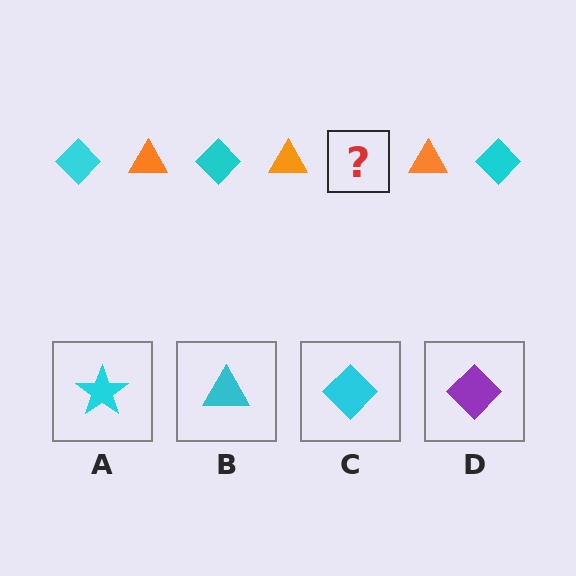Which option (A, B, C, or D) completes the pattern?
C.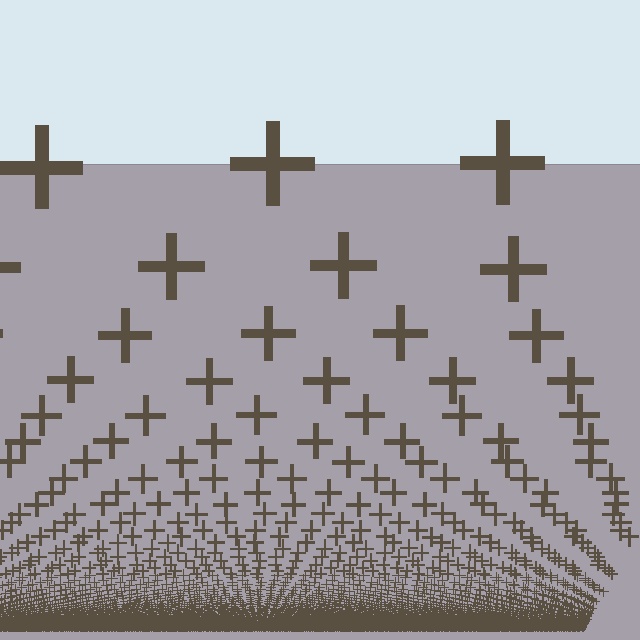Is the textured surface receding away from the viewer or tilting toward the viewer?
The surface appears to tilt toward the viewer. Texture elements get larger and sparser toward the top.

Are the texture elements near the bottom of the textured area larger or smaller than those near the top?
Smaller. The gradient is inverted — elements near the bottom are smaller and denser.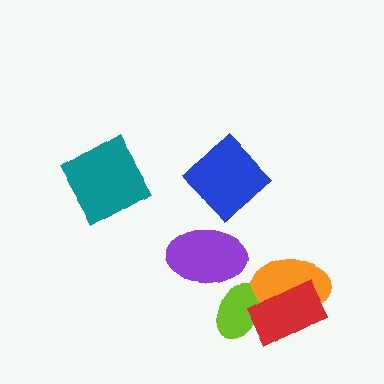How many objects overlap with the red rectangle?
2 objects overlap with the red rectangle.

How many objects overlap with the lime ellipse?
3 objects overlap with the lime ellipse.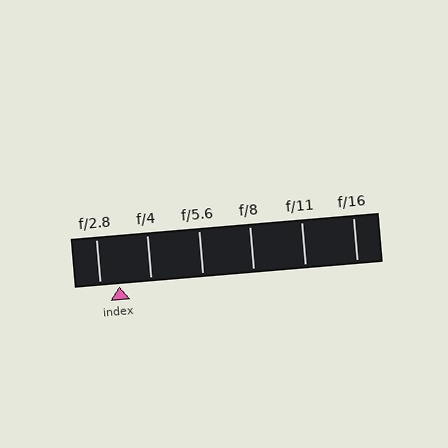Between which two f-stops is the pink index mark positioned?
The index mark is between f/2.8 and f/4.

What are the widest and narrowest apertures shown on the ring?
The widest aperture shown is f/2.8 and the narrowest is f/16.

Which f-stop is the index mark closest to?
The index mark is closest to f/2.8.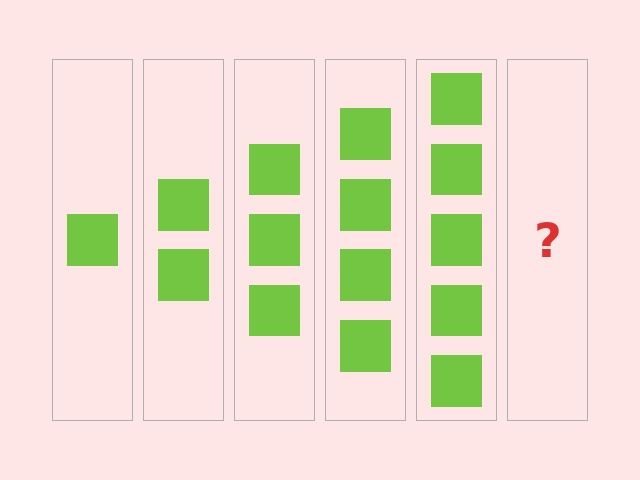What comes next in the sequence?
The next element should be 6 squares.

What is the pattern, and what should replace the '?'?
The pattern is that each step adds one more square. The '?' should be 6 squares.